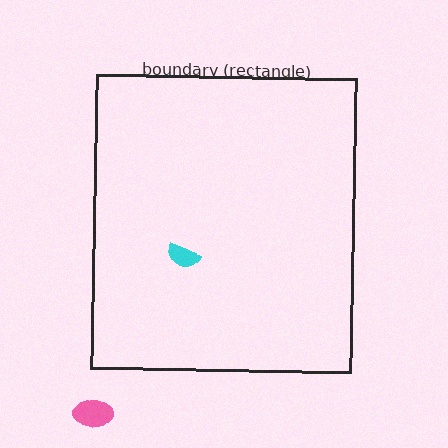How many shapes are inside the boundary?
1 inside, 1 outside.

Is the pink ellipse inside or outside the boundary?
Outside.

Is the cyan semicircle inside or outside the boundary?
Inside.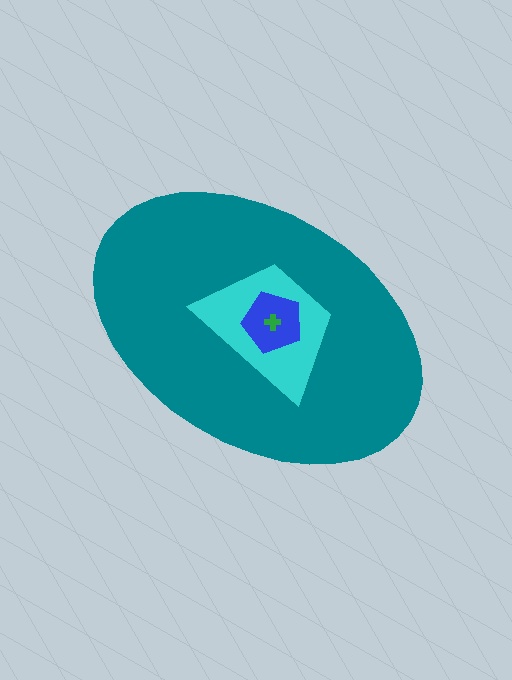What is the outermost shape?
The teal ellipse.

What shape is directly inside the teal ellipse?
The cyan trapezoid.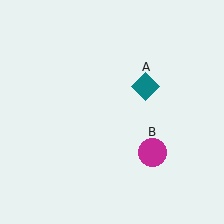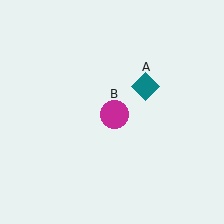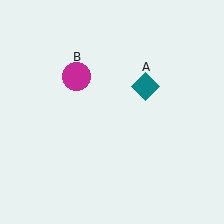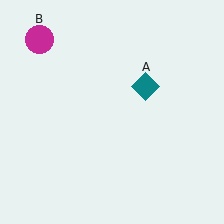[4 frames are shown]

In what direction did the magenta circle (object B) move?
The magenta circle (object B) moved up and to the left.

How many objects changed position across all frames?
1 object changed position: magenta circle (object B).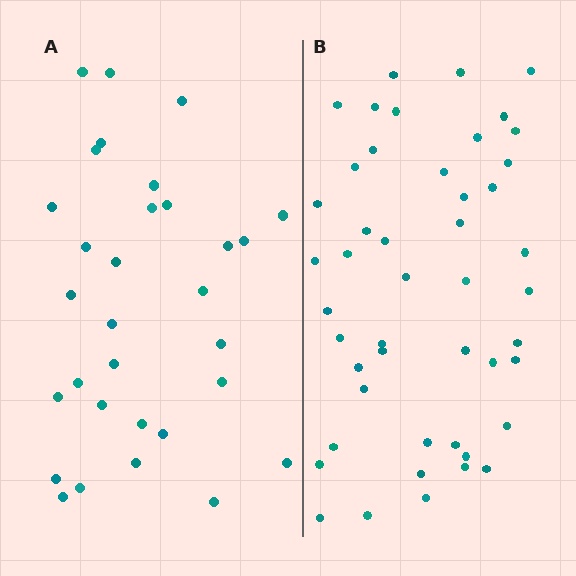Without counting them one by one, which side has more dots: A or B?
Region B (the right region) has more dots.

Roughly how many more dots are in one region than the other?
Region B has approximately 15 more dots than region A.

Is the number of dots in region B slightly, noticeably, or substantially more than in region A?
Region B has substantially more. The ratio is roughly 1.5 to 1.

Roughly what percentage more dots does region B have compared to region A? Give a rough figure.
About 50% more.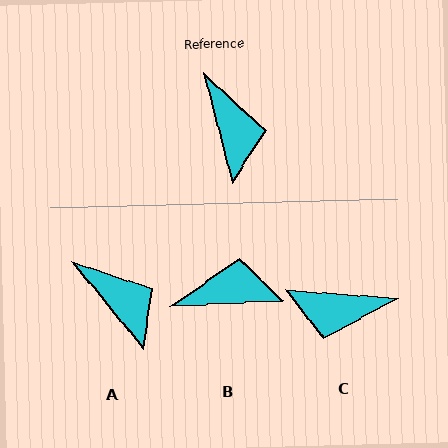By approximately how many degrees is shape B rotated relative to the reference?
Approximately 78 degrees counter-clockwise.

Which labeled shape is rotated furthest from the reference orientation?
C, about 109 degrees away.